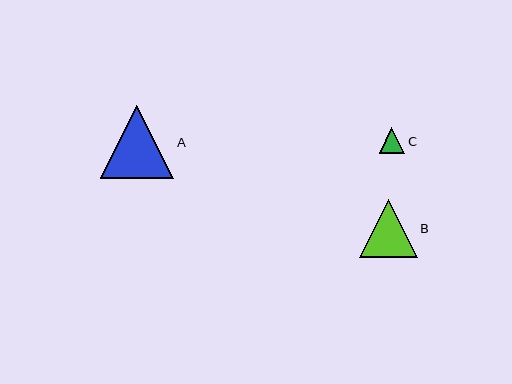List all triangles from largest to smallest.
From largest to smallest: A, B, C.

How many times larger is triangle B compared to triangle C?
Triangle B is approximately 2.3 times the size of triangle C.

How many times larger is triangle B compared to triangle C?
Triangle B is approximately 2.3 times the size of triangle C.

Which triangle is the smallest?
Triangle C is the smallest with a size of approximately 26 pixels.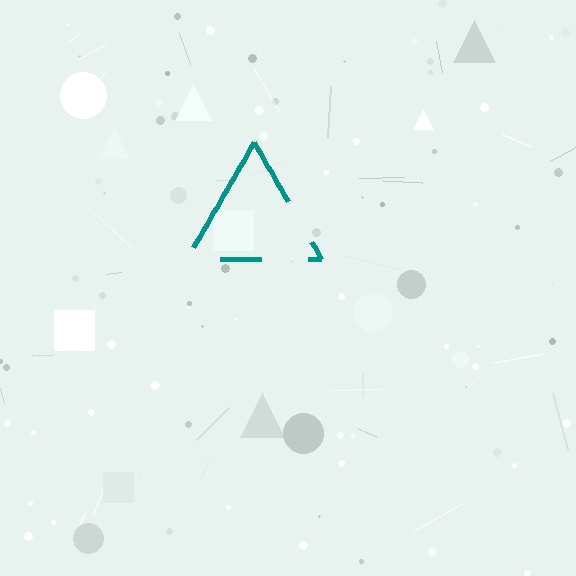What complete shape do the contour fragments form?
The contour fragments form a triangle.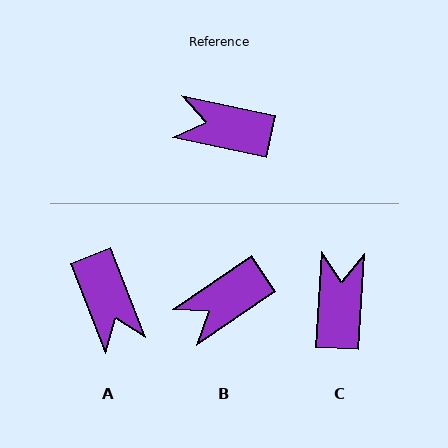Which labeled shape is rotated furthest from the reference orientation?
A, about 124 degrees away.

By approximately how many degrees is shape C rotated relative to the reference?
Approximately 81 degrees clockwise.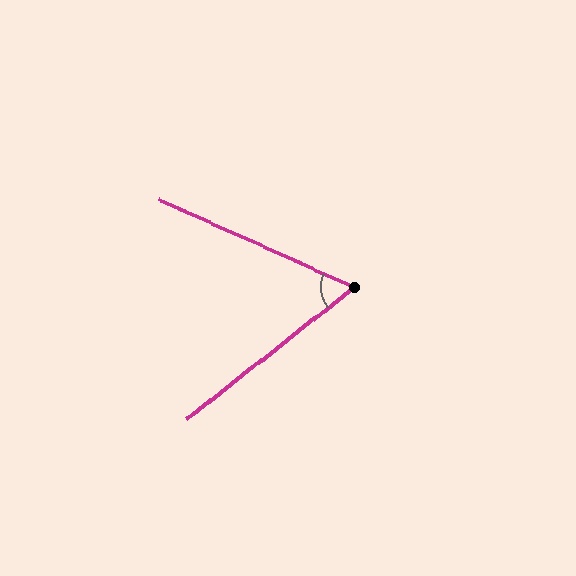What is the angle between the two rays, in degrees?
Approximately 62 degrees.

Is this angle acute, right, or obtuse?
It is acute.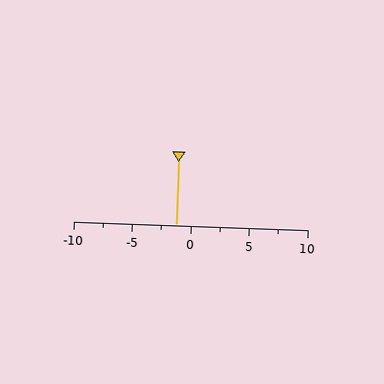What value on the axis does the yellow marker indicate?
The marker indicates approximately -1.2.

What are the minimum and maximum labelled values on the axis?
The axis runs from -10 to 10.